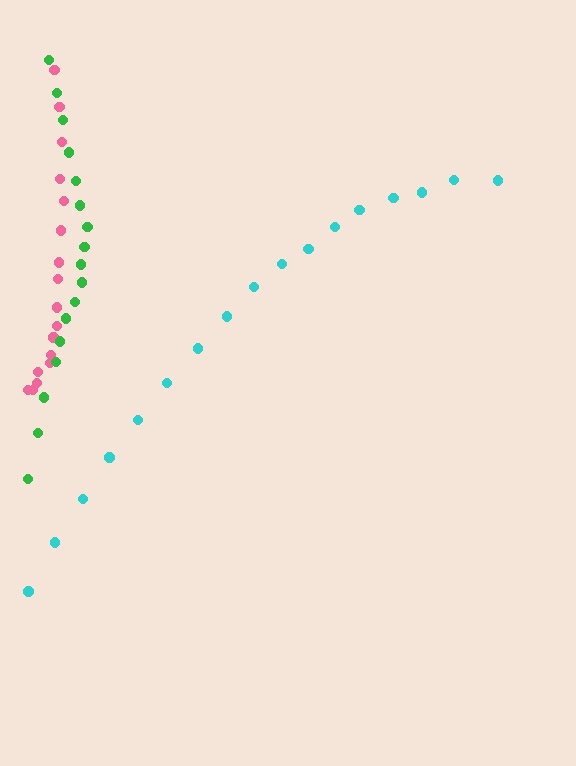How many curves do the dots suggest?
There are 3 distinct paths.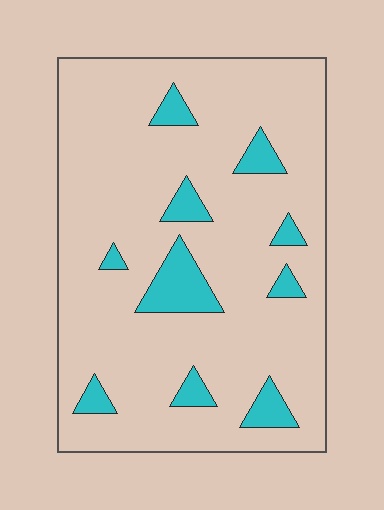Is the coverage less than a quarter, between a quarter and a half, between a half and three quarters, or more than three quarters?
Less than a quarter.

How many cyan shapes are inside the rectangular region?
10.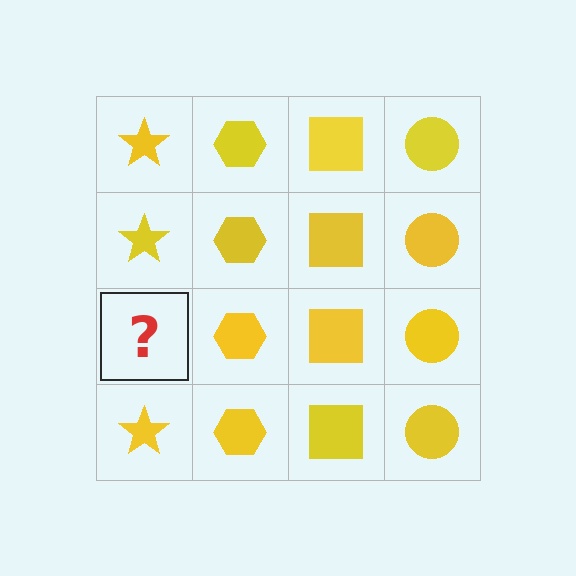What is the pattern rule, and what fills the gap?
The rule is that each column has a consistent shape. The gap should be filled with a yellow star.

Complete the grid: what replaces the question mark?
The question mark should be replaced with a yellow star.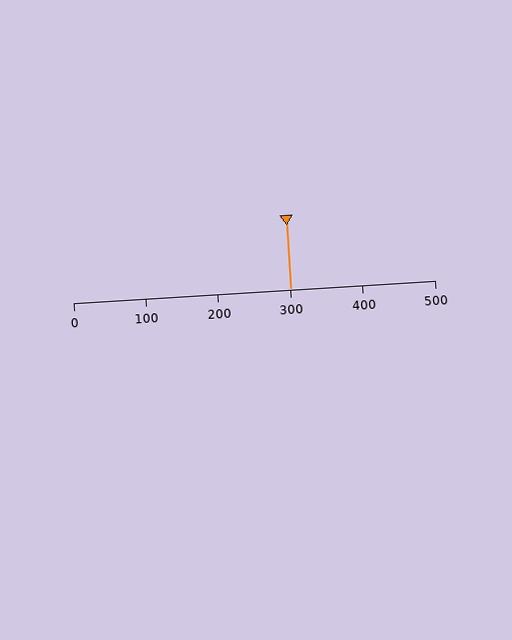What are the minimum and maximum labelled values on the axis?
The axis runs from 0 to 500.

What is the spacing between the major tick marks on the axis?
The major ticks are spaced 100 apart.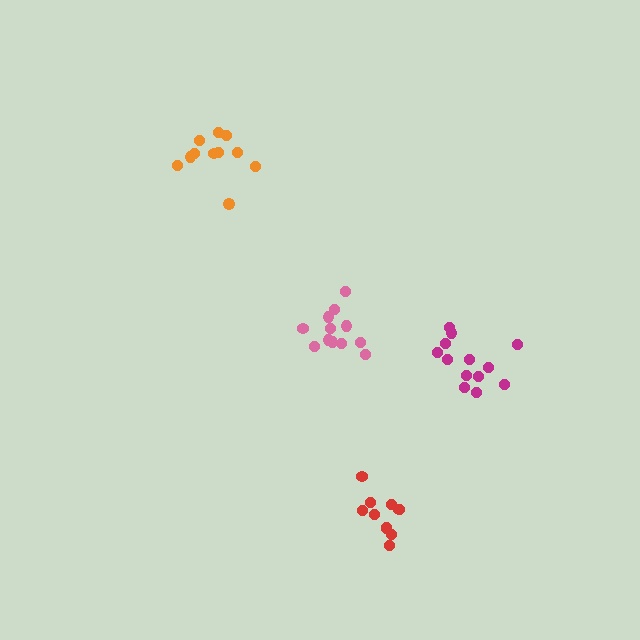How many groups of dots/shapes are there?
There are 4 groups.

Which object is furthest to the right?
The magenta cluster is rightmost.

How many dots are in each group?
Group 1: 11 dots, Group 2: 12 dots, Group 3: 11 dots, Group 4: 13 dots (47 total).